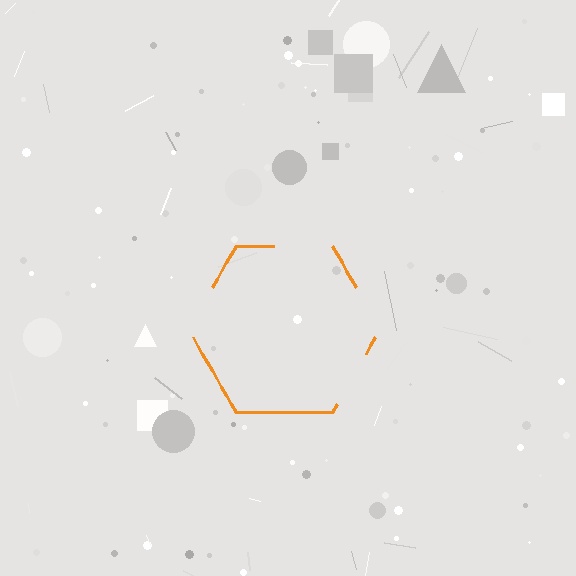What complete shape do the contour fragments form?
The contour fragments form a hexagon.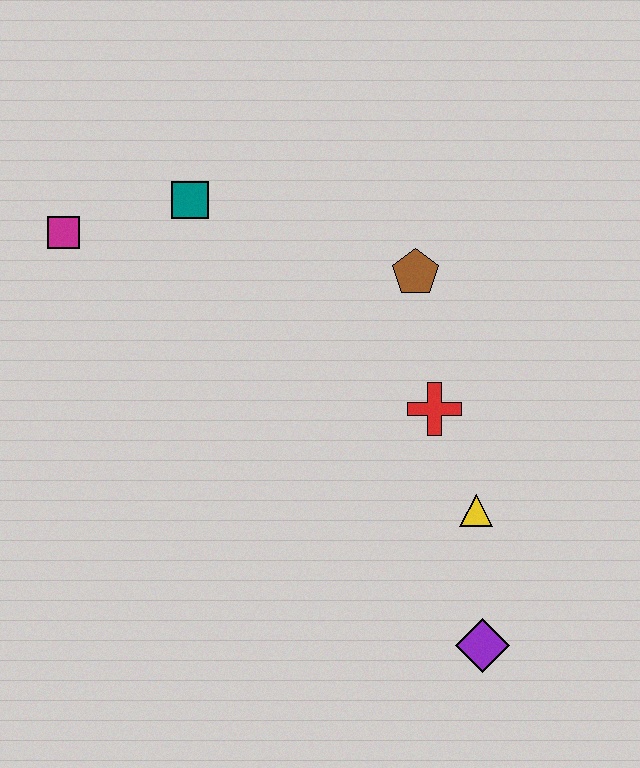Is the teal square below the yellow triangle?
No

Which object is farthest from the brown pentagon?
The purple diamond is farthest from the brown pentagon.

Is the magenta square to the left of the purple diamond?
Yes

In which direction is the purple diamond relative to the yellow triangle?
The purple diamond is below the yellow triangle.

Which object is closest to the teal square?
The magenta square is closest to the teal square.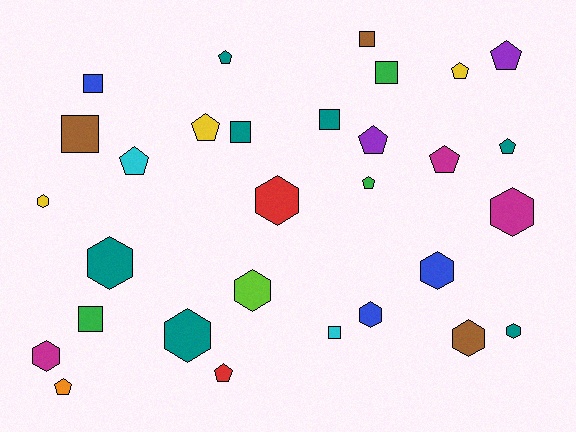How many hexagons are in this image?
There are 11 hexagons.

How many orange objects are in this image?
There is 1 orange object.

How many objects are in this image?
There are 30 objects.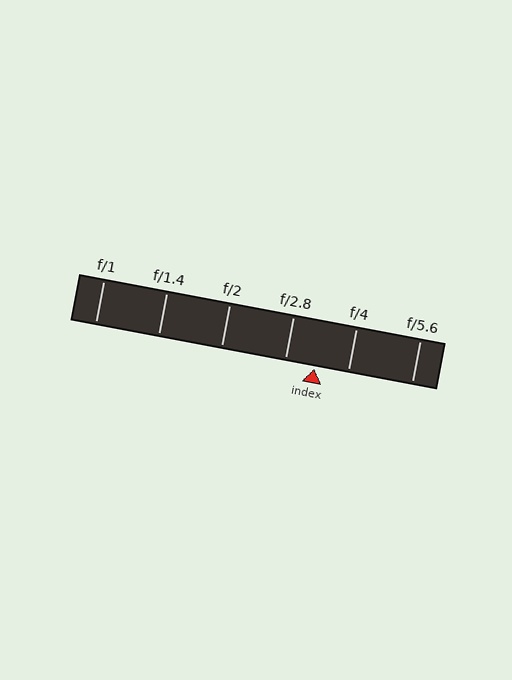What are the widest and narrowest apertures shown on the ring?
The widest aperture shown is f/1 and the narrowest is f/5.6.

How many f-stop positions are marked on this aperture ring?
There are 6 f-stop positions marked.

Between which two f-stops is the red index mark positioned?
The index mark is between f/2.8 and f/4.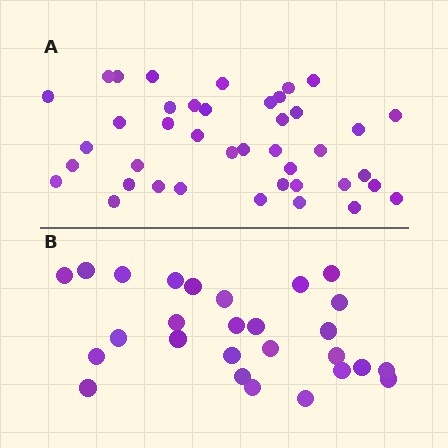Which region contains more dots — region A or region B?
Region A (the top region) has more dots.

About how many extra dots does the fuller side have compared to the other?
Region A has approximately 15 more dots than region B.